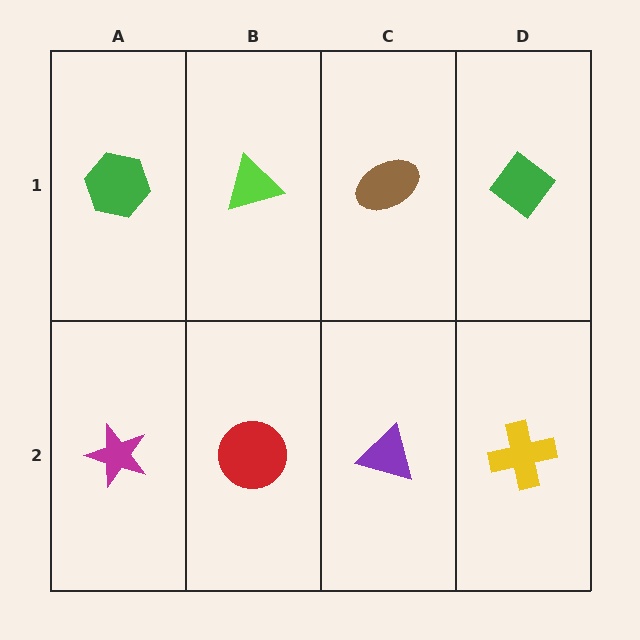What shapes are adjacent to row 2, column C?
A brown ellipse (row 1, column C), a red circle (row 2, column B), a yellow cross (row 2, column D).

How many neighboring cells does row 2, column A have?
2.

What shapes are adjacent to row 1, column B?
A red circle (row 2, column B), a green hexagon (row 1, column A), a brown ellipse (row 1, column C).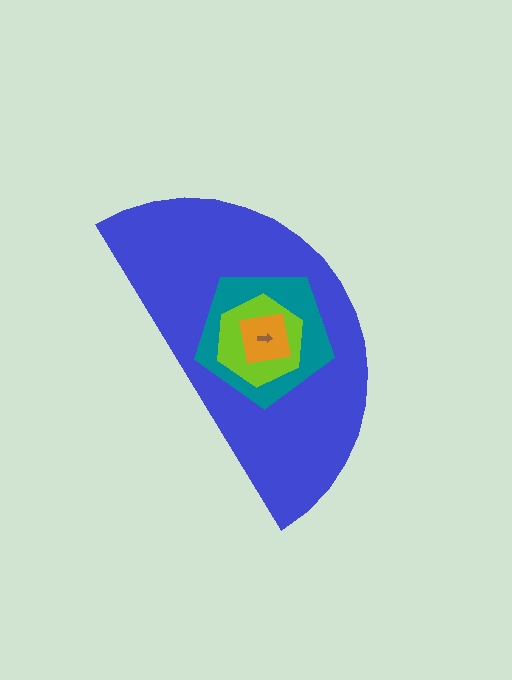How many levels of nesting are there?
5.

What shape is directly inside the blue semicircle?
The teal pentagon.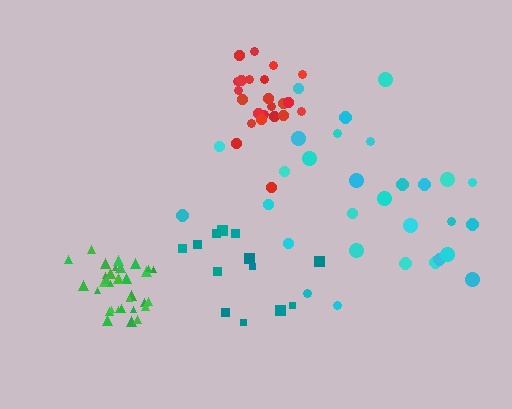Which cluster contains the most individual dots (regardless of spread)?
Green (32).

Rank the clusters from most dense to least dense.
green, red, teal, cyan.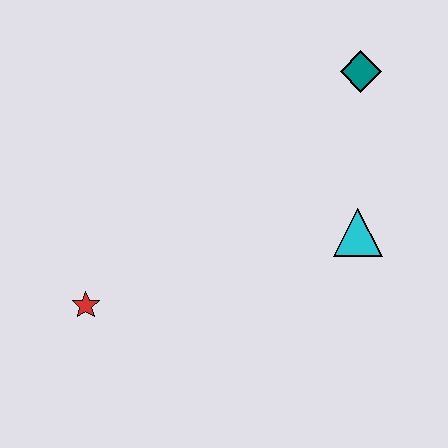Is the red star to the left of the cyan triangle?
Yes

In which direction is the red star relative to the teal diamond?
The red star is to the left of the teal diamond.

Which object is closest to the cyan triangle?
The teal diamond is closest to the cyan triangle.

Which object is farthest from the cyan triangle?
The red star is farthest from the cyan triangle.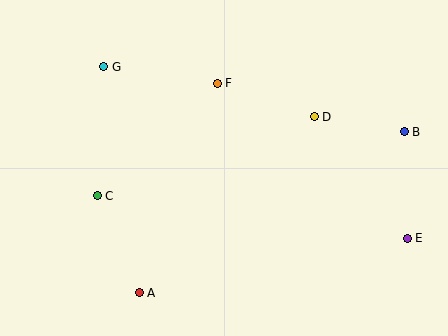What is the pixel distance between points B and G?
The distance between B and G is 308 pixels.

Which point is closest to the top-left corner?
Point G is closest to the top-left corner.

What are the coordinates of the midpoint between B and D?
The midpoint between B and D is at (359, 124).